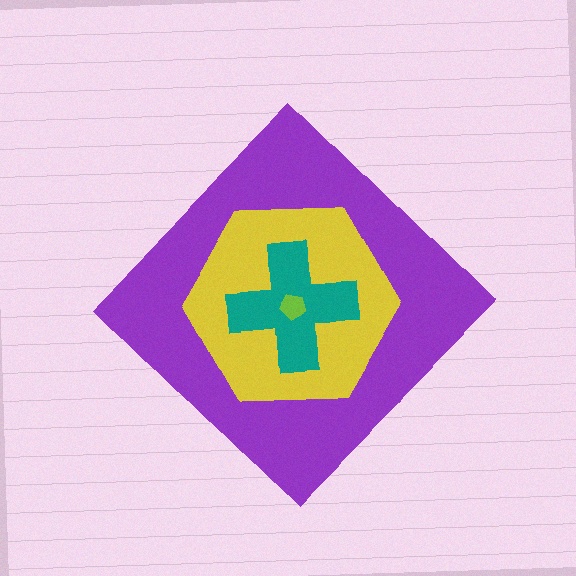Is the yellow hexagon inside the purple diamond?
Yes.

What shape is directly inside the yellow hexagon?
The teal cross.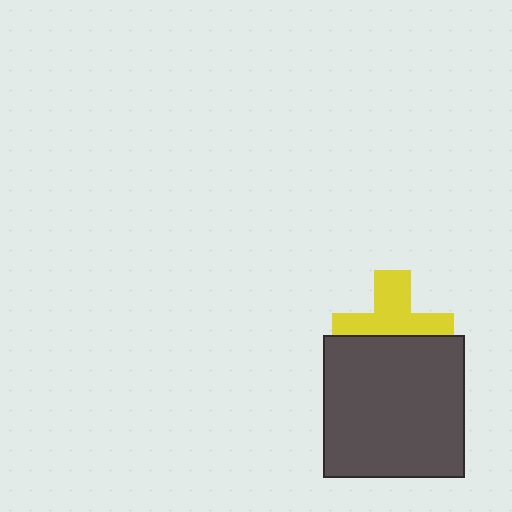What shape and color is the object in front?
The object in front is a dark gray square.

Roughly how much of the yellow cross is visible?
About half of it is visible (roughly 57%).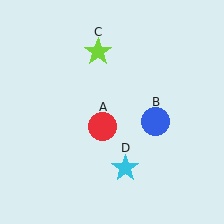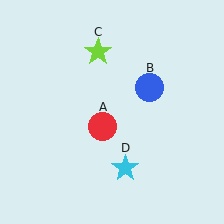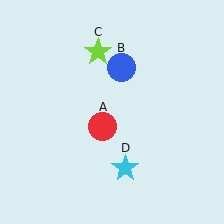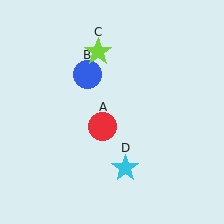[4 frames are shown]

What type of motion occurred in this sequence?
The blue circle (object B) rotated counterclockwise around the center of the scene.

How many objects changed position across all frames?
1 object changed position: blue circle (object B).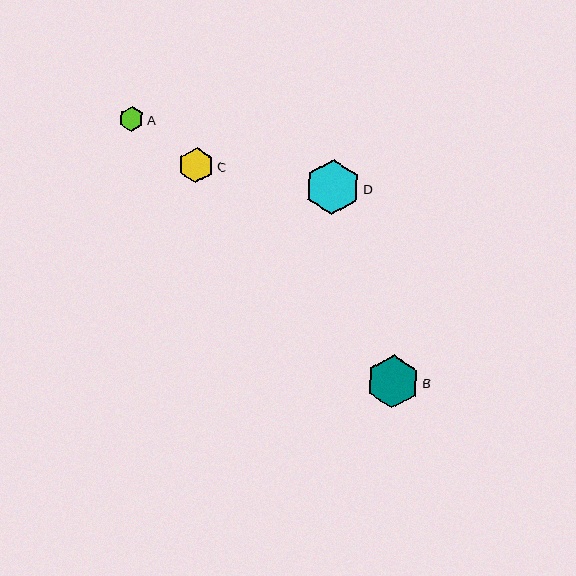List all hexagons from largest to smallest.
From largest to smallest: D, B, C, A.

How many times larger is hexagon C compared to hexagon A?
Hexagon C is approximately 1.4 times the size of hexagon A.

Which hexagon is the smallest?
Hexagon A is the smallest with a size of approximately 25 pixels.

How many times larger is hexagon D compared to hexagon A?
Hexagon D is approximately 2.2 times the size of hexagon A.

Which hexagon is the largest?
Hexagon D is the largest with a size of approximately 55 pixels.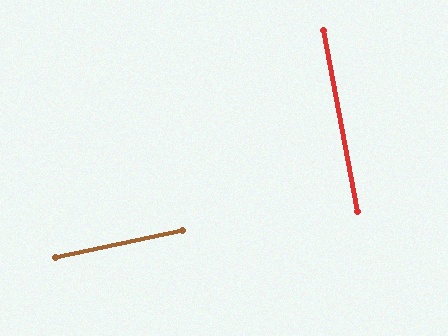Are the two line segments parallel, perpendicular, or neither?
Perpendicular — they meet at approximately 89°.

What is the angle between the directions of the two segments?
Approximately 89 degrees.